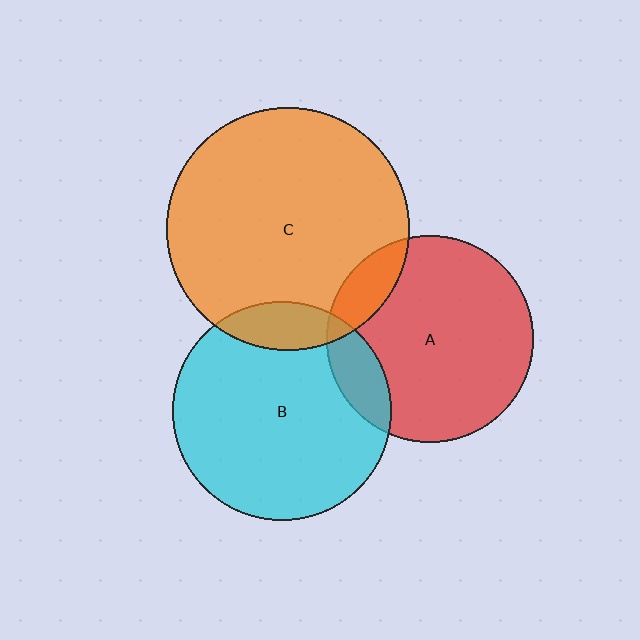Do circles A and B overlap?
Yes.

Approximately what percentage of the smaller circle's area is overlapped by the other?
Approximately 15%.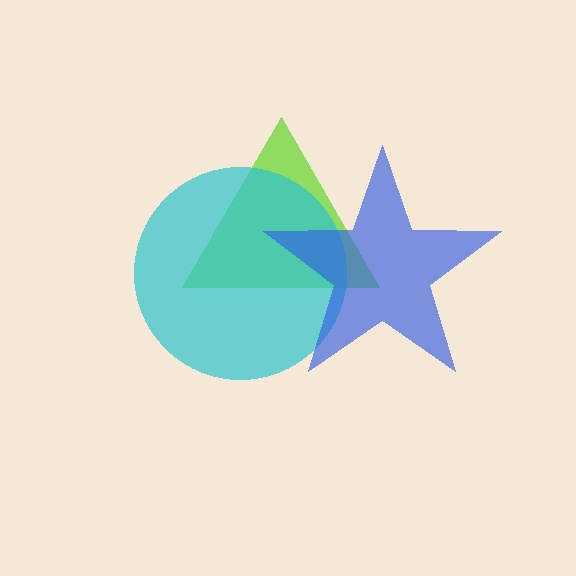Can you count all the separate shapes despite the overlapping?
Yes, there are 3 separate shapes.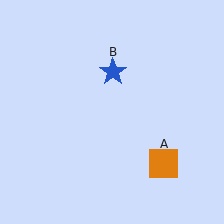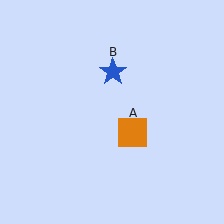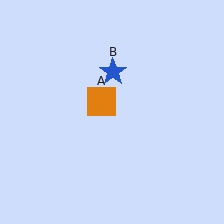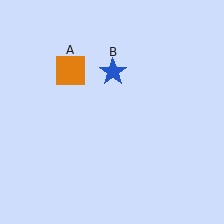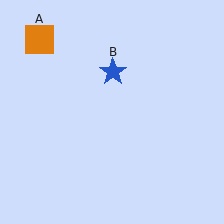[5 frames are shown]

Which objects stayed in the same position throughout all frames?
Blue star (object B) remained stationary.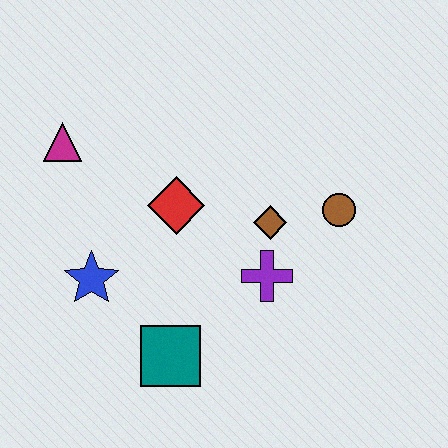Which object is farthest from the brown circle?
The magenta triangle is farthest from the brown circle.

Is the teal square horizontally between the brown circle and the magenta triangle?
Yes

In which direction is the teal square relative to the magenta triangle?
The teal square is below the magenta triangle.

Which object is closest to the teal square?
The blue star is closest to the teal square.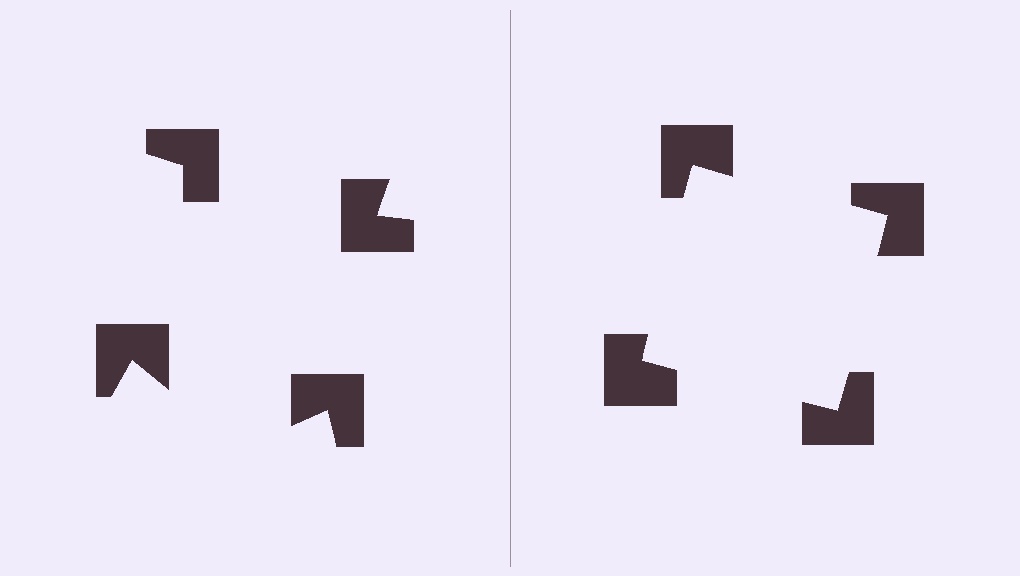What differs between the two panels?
The notched squares are positioned identically on both sides; only the wedge orientations differ. On the right they align to a square; on the left they are misaligned.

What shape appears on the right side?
An illusory square.